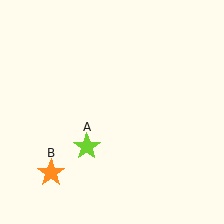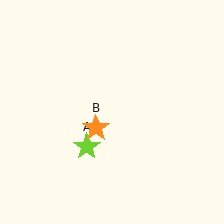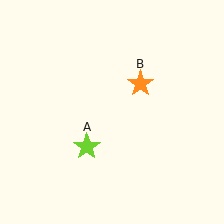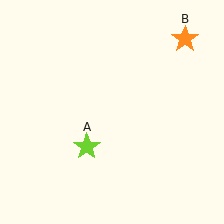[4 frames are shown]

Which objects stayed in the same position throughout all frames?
Lime star (object A) remained stationary.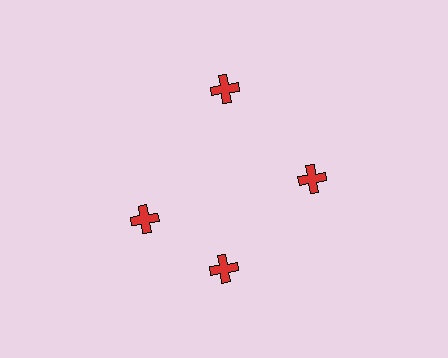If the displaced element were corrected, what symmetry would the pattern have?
It would have 4-fold rotational symmetry — the pattern would map onto itself every 90 degrees.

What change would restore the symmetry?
The symmetry would be restored by rotating it back into even spacing with its neighbors so that all 4 crosses sit at equal angles and equal distance from the center.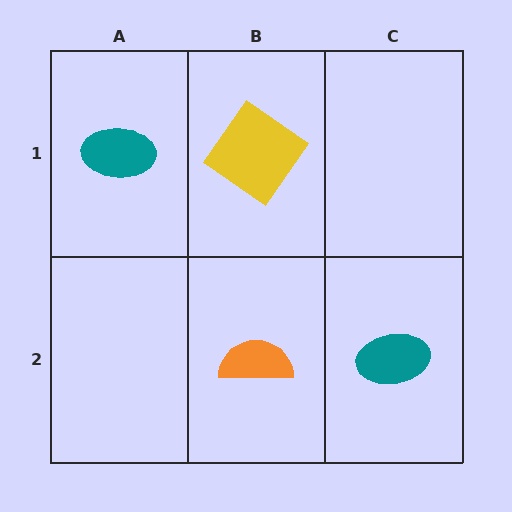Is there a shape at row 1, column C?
No, that cell is empty.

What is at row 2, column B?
An orange semicircle.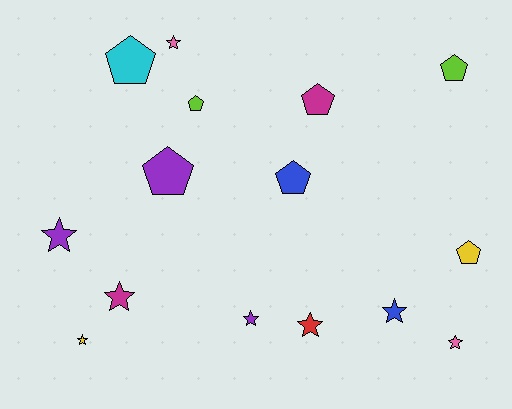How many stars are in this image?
There are 8 stars.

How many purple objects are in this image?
There are 3 purple objects.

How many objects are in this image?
There are 15 objects.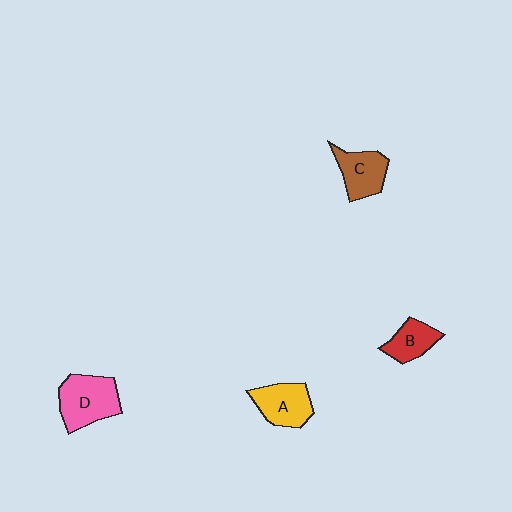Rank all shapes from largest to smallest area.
From largest to smallest: D (pink), A (yellow), C (brown), B (red).